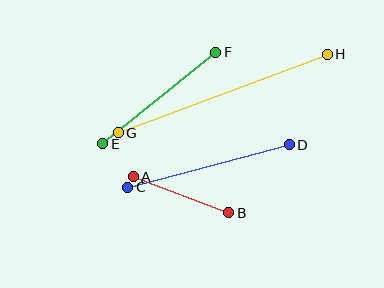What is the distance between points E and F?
The distance is approximately 145 pixels.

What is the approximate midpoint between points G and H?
The midpoint is at approximately (223, 93) pixels.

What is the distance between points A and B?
The distance is approximately 102 pixels.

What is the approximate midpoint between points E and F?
The midpoint is at approximately (159, 98) pixels.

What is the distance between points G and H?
The distance is approximately 224 pixels.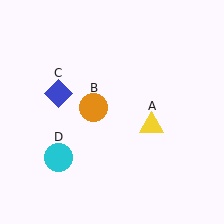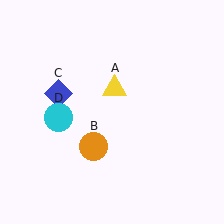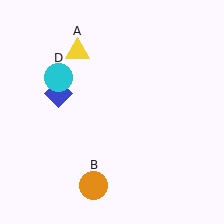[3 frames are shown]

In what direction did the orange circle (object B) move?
The orange circle (object B) moved down.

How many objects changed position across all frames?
3 objects changed position: yellow triangle (object A), orange circle (object B), cyan circle (object D).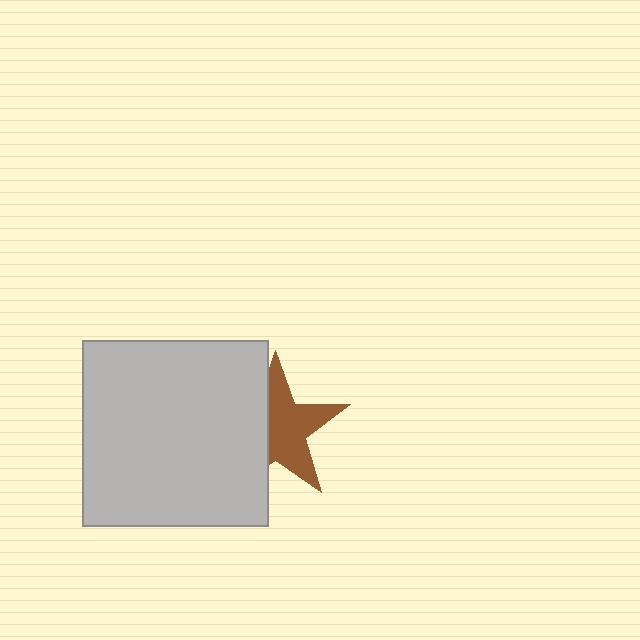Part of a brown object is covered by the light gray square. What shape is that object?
It is a star.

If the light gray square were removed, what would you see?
You would see the complete brown star.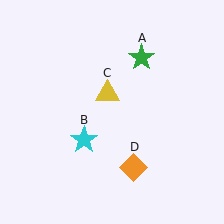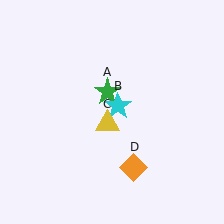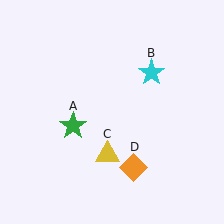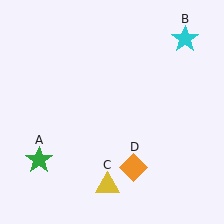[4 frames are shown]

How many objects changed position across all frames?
3 objects changed position: green star (object A), cyan star (object B), yellow triangle (object C).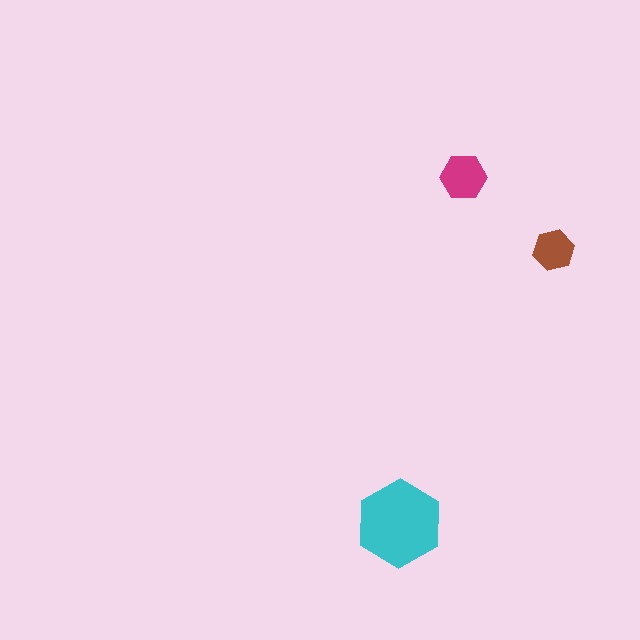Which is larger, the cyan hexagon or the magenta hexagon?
The cyan one.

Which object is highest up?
The magenta hexagon is topmost.